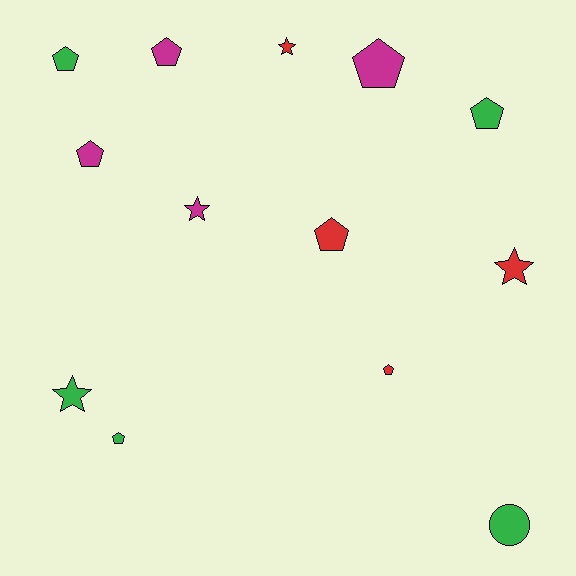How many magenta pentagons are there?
There are 3 magenta pentagons.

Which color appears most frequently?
Green, with 5 objects.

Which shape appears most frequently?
Pentagon, with 8 objects.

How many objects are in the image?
There are 13 objects.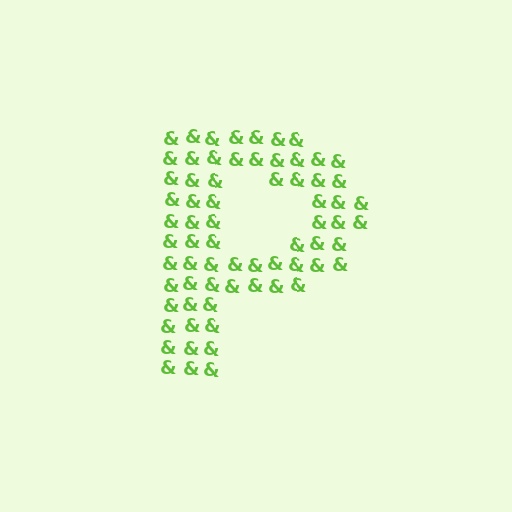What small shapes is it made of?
It is made of small ampersands.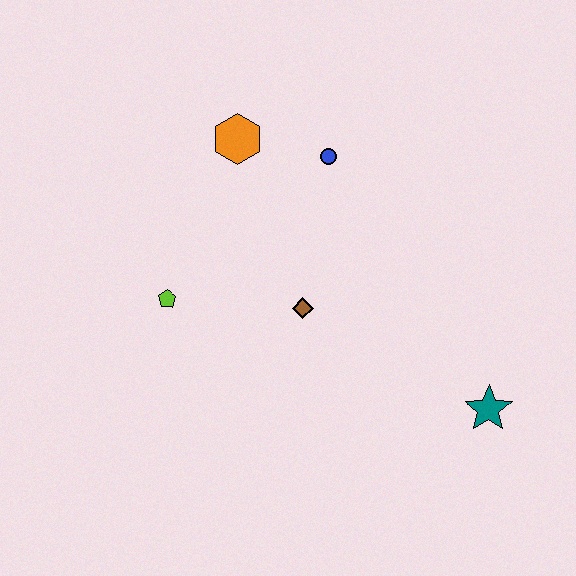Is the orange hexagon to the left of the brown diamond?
Yes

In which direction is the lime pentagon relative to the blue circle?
The lime pentagon is to the left of the blue circle.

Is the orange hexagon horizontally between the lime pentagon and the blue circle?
Yes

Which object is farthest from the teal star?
The orange hexagon is farthest from the teal star.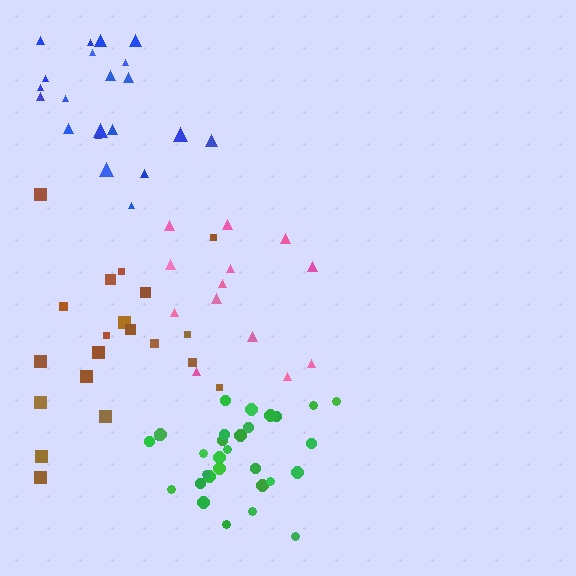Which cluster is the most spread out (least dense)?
Pink.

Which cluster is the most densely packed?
Green.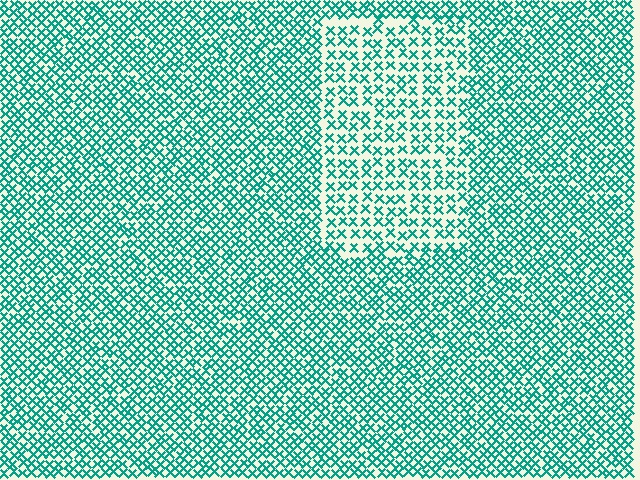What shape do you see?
I see a rectangle.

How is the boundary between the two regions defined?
The boundary is defined by a change in element density (approximately 1.7x ratio). All elements are the same color, size, and shape.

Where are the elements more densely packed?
The elements are more densely packed outside the rectangle boundary.